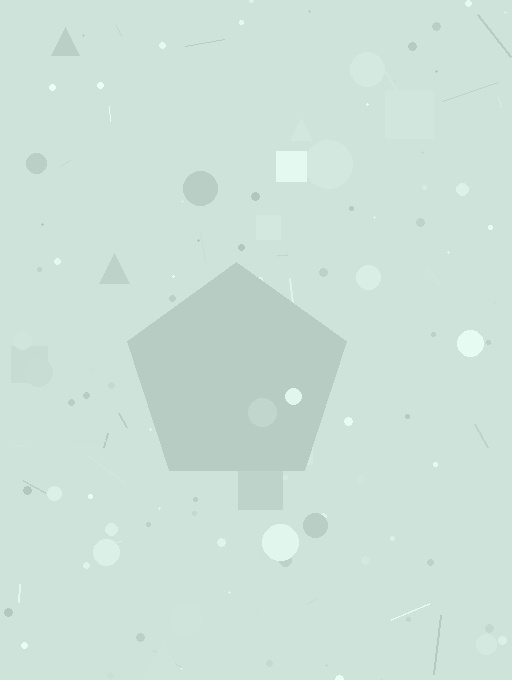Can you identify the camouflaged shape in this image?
The camouflaged shape is a pentagon.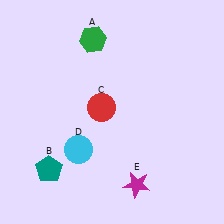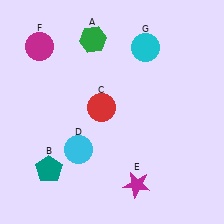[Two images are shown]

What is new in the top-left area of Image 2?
A magenta circle (F) was added in the top-left area of Image 2.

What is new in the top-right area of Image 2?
A cyan circle (G) was added in the top-right area of Image 2.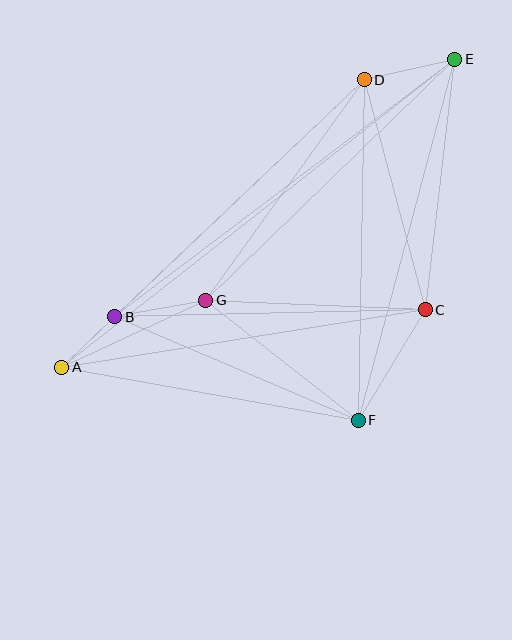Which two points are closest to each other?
Points A and B are closest to each other.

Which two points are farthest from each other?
Points A and E are farthest from each other.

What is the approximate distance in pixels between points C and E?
The distance between C and E is approximately 253 pixels.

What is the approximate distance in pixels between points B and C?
The distance between B and C is approximately 311 pixels.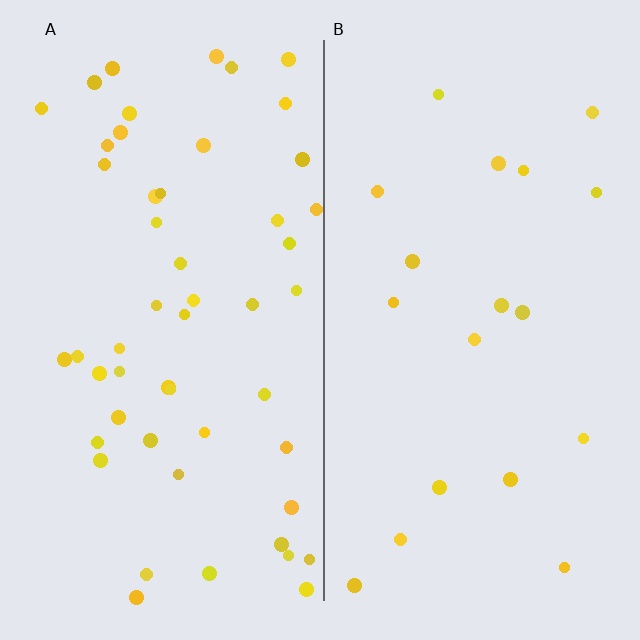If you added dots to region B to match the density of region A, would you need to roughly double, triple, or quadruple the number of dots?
Approximately triple.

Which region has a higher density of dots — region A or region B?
A (the left).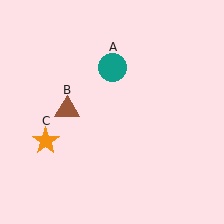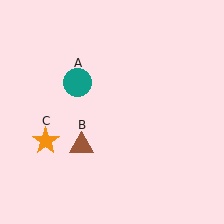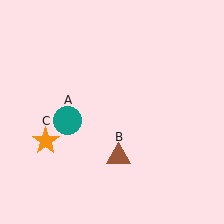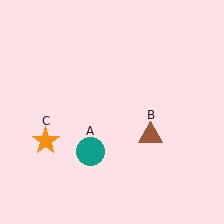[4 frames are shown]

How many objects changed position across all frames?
2 objects changed position: teal circle (object A), brown triangle (object B).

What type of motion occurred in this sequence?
The teal circle (object A), brown triangle (object B) rotated counterclockwise around the center of the scene.